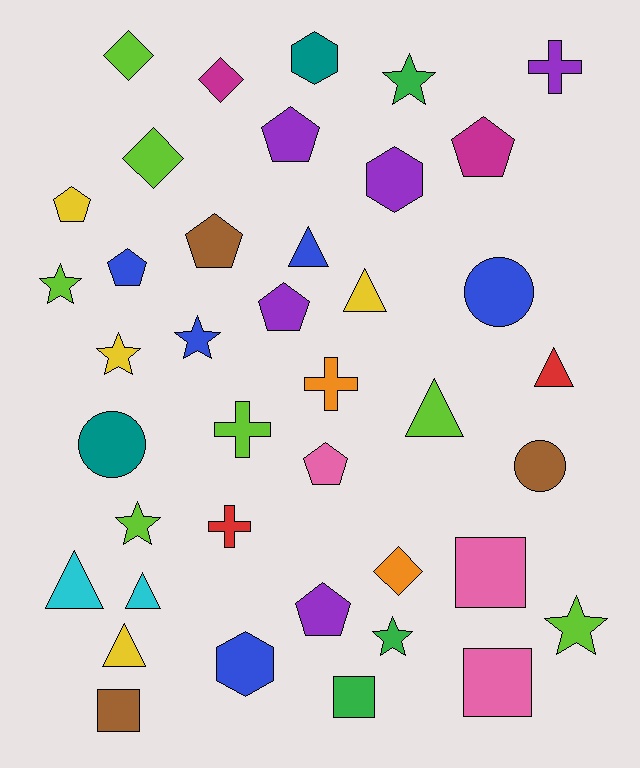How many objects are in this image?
There are 40 objects.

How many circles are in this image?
There are 3 circles.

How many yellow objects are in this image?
There are 4 yellow objects.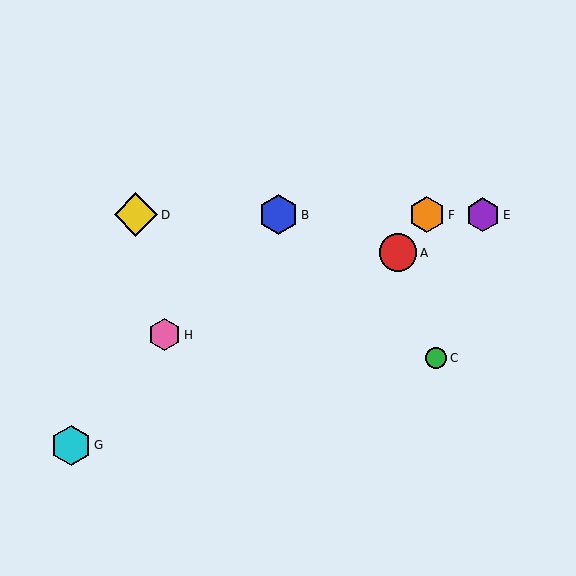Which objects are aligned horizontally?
Objects B, D, E, F are aligned horizontally.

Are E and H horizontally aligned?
No, E is at y≈215 and H is at y≈335.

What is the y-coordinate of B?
Object B is at y≈215.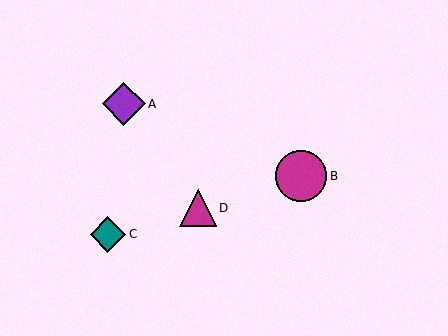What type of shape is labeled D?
Shape D is a magenta triangle.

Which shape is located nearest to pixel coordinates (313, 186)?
The magenta circle (labeled B) at (301, 176) is nearest to that location.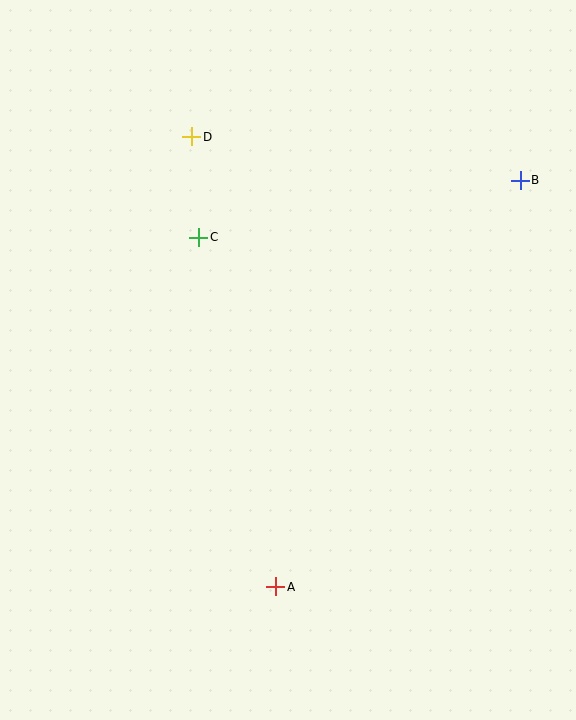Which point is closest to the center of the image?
Point C at (199, 237) is closest to the center.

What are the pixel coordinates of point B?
Point B is at (520, 180).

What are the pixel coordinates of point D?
Point D is at (192, 137).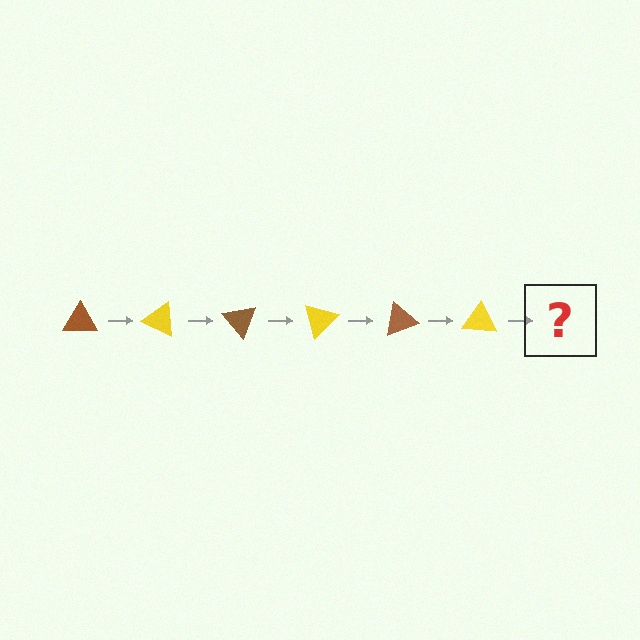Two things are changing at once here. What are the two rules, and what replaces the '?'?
The two rules are that it rotates 25 degrees each step and the color cycles through brown and yellow. The '?' should be a brown triangle, rotated 150 degrees from the start.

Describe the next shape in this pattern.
It should be a brown triangle, rotated 150 degrees from the start.